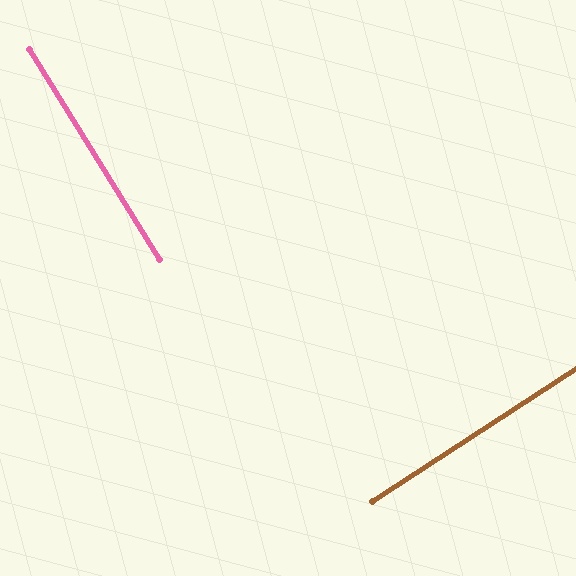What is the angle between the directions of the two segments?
Approximately 89 degrees.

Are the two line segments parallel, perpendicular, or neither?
Perpendicular — they meet at approximately 89°.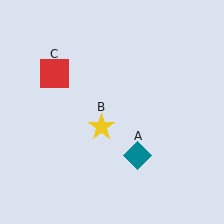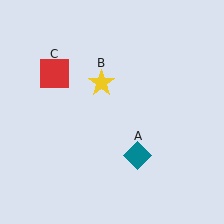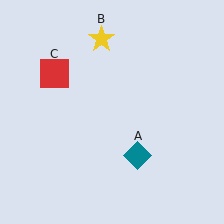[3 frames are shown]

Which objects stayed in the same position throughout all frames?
Teal diamond (object A) and red square (object C) remained stationary.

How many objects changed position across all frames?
1 object changed position: yellow star (object B).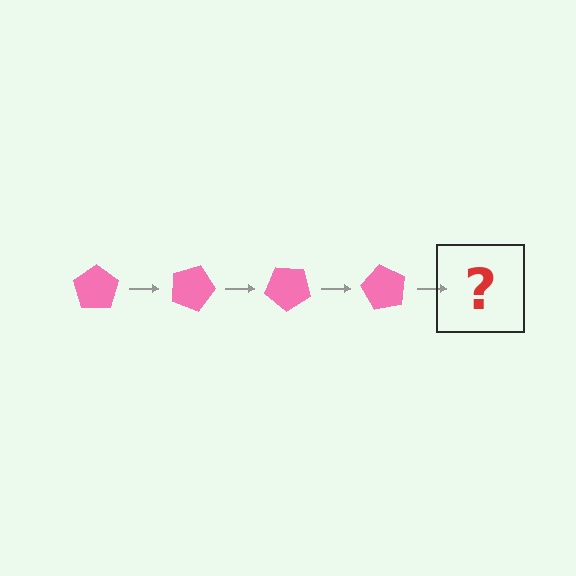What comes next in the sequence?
The next element should be a pink pentagon rotated 80 degrees.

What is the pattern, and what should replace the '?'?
The pattern is that the pentagon rotates 20 degrees each step. The '?' should be a pink pentagon rotated 80 degrees.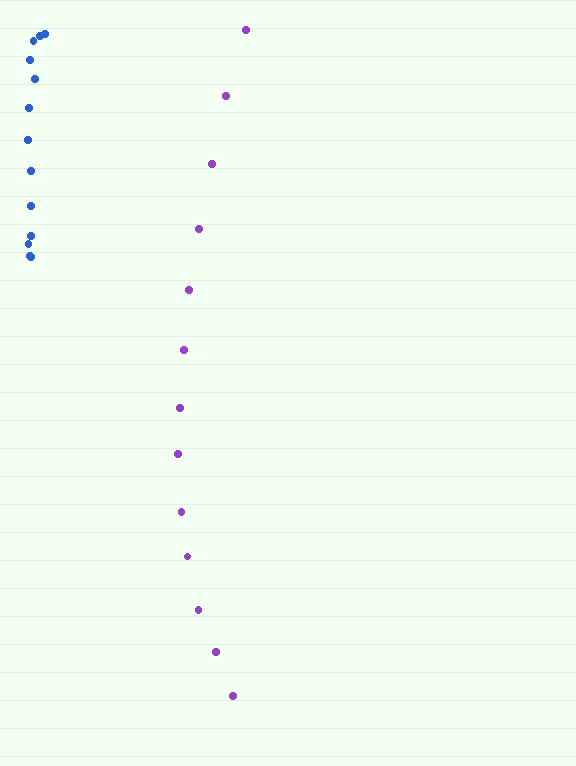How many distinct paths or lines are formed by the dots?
There are 2 distinct paths.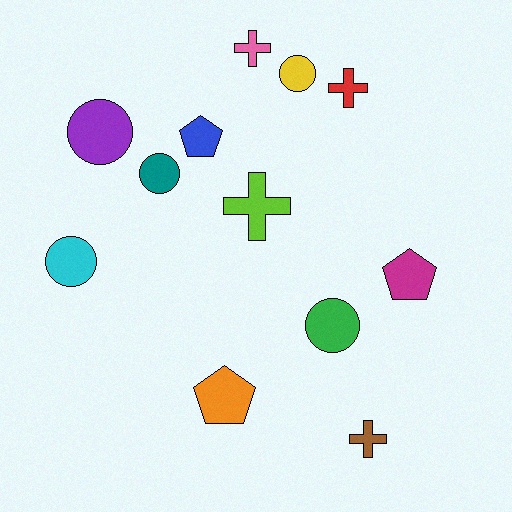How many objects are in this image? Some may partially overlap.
There are 12 objects.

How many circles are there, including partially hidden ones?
There are 5 circles.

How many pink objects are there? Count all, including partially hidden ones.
There is 1 pink object.